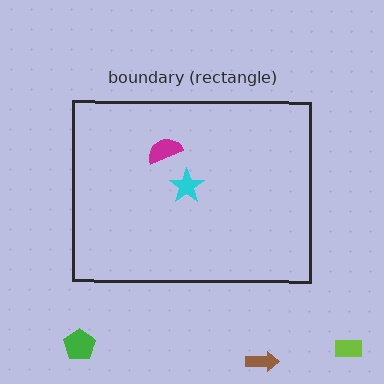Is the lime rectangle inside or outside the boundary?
Outside.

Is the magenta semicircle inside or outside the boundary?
Inside.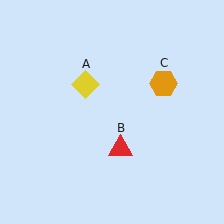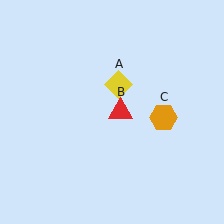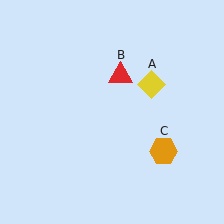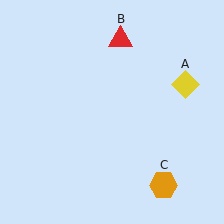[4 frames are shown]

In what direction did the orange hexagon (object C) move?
The orange hexagon (object C) moved down.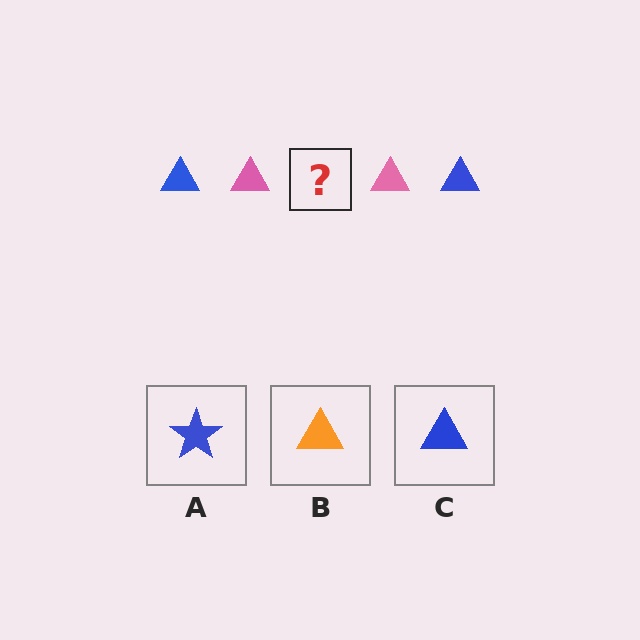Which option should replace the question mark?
Option C.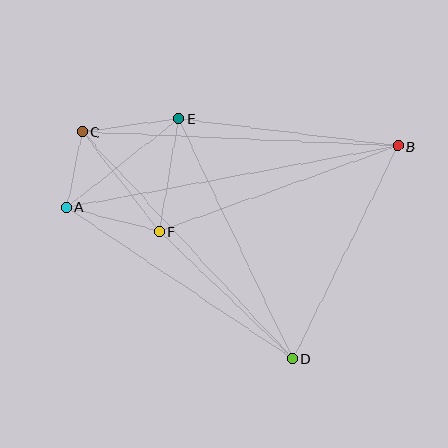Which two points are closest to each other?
Points A and C are closest to each other.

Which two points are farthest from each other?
Points A and B are farthest from each other.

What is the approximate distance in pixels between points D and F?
The distance between D and F is approximately 184 pixels.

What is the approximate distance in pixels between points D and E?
The distance between D and E is approximately 265 pixels.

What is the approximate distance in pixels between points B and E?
The distance between B and E is approximately 221 pixels.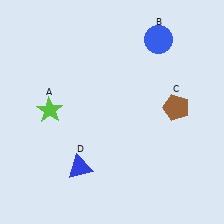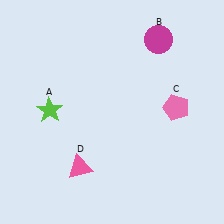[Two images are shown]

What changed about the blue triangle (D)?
In Image 1, D is blue. In Image 2, it changed to pink.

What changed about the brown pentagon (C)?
In Image 1, C is brown. In Image 2, it changed to pink.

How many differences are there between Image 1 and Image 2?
There are 3 differences between the two images.